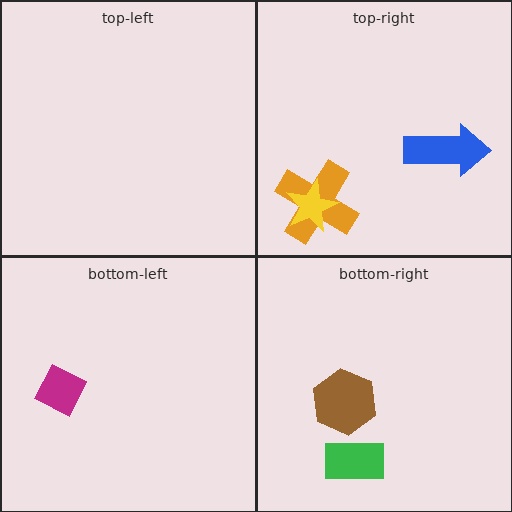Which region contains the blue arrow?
The top-right region.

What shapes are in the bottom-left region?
The magenta diamond.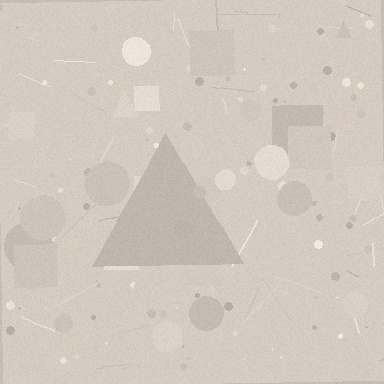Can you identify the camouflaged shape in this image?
The camouflaged shape is a triangle.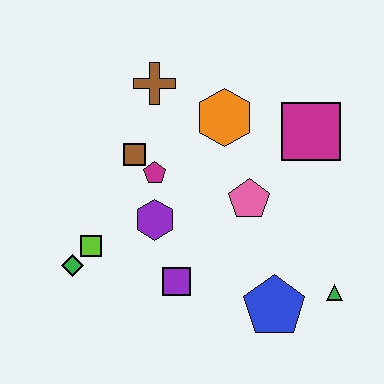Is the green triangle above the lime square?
No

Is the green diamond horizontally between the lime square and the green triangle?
No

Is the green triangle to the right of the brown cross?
Yes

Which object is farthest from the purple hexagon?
The green triangle is farthest from the purple hexagon.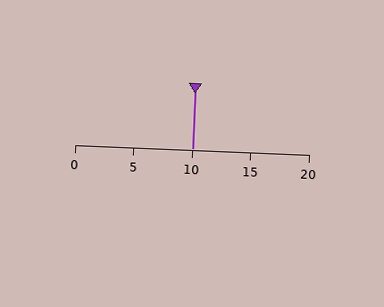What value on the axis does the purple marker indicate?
The marker indicates approximately 10.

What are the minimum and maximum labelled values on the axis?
The axis runs from 0 to 20.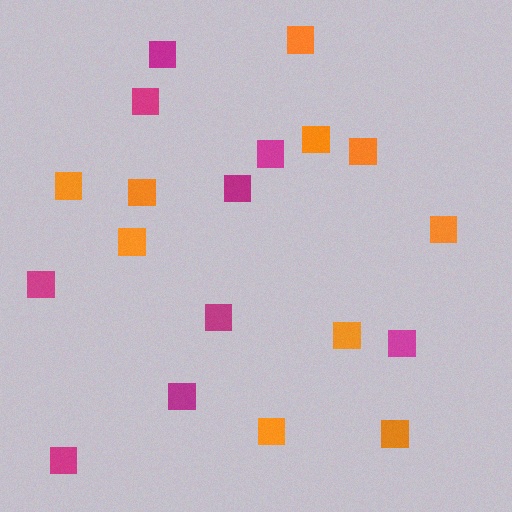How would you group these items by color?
There are 2 groups: one group of orange squares (10) and one group of magenta squares (9).